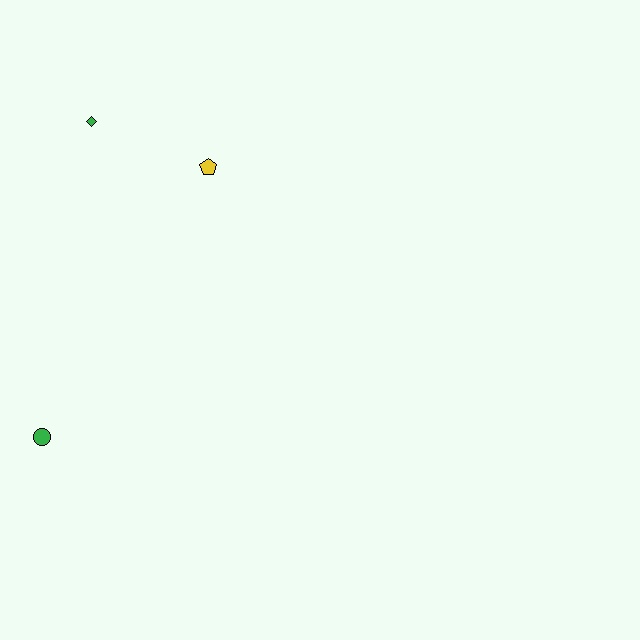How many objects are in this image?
There are 3 objects.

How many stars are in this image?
There are no stars.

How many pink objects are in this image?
There are no pink objects.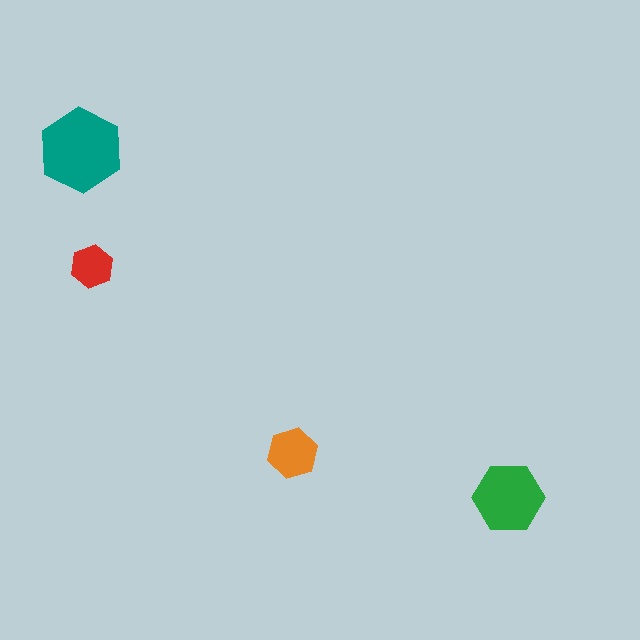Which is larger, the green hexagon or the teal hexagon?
The teal one.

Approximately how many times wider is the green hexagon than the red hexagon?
About 1.5 times wider.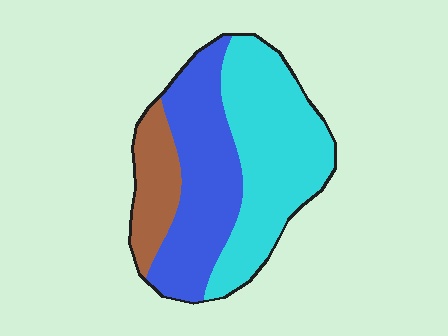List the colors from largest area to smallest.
From largest to smallest: cyan, blue, brown.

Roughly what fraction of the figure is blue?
Blue takes up about three eighths (3/8) of the figure.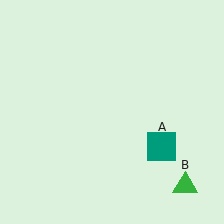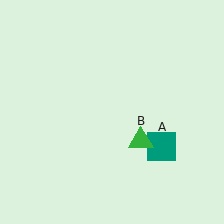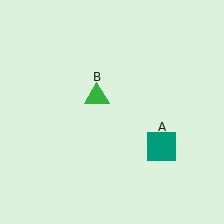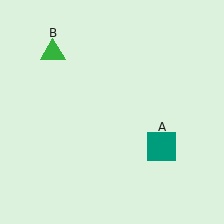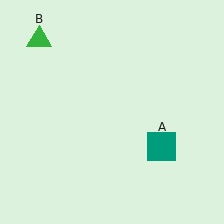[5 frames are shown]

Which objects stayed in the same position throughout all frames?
Teal square (object A) remained stationary.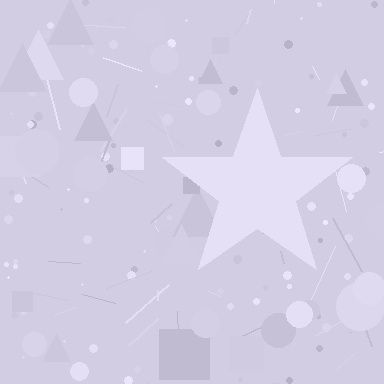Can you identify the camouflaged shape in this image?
The camouflaged shape is a star.